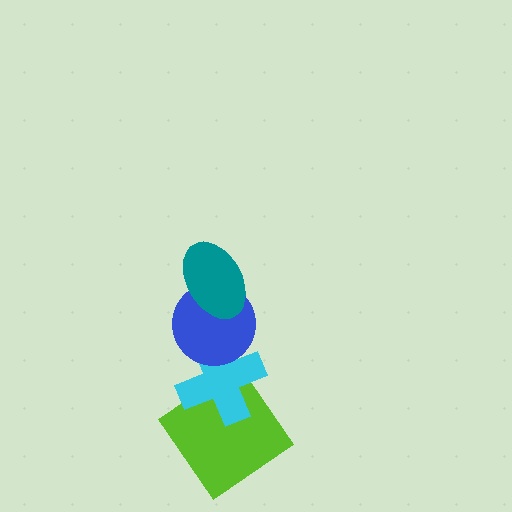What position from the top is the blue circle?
The blue circle is 2nd from the top.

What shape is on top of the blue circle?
The teal ellipse is on top of the blue circle.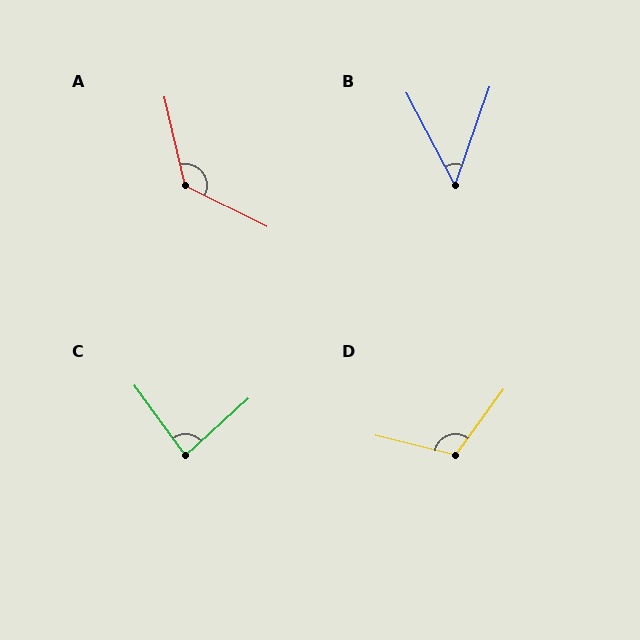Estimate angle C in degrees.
Approximately 84 degrees.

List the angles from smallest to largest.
B (47°), C (84°), D (112°), A (129°).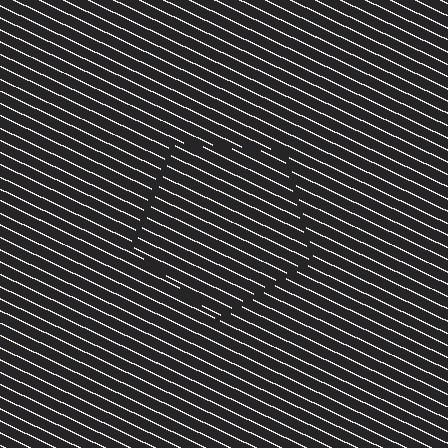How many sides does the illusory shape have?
5 sides — the line-ends trace a pentagon.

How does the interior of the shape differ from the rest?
The interior of the shape contains the same grating, shifted by half a period — the contour is defined by the phase discontinuity where line-ends from the inner and outer gratings abut.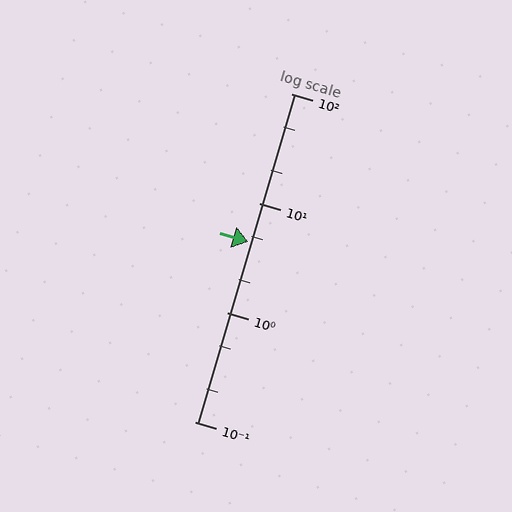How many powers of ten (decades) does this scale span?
The scale spans 3 decades, from 0.1 to 100.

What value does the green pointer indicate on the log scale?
The pointer indicates approximately 4.4.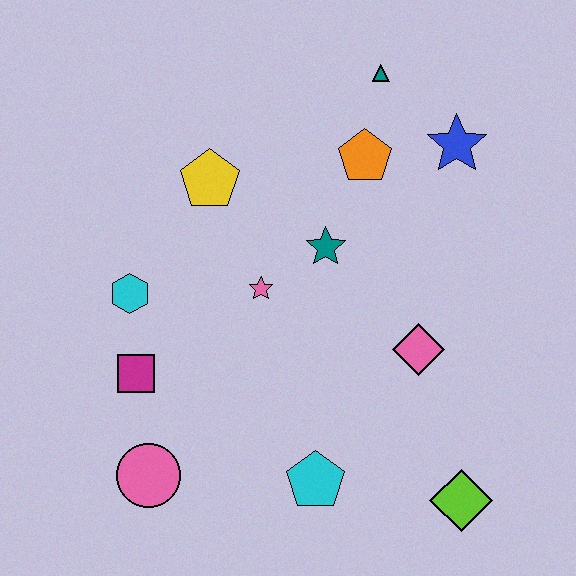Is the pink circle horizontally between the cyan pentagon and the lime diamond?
No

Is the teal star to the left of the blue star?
Yes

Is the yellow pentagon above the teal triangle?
No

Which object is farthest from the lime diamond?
The teal triangle is farthest from the lime diamond.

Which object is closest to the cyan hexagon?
The magenta square is closest to the cyan hexagon.